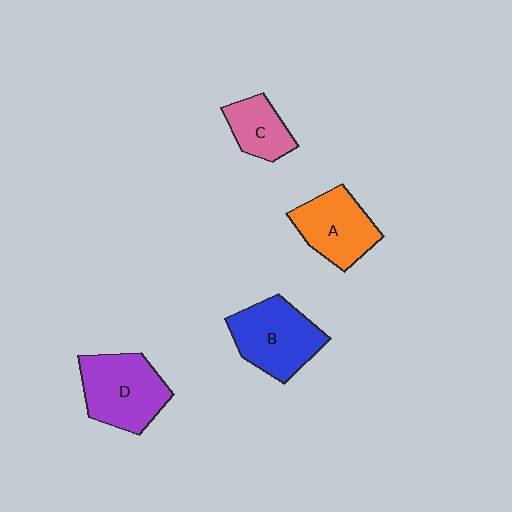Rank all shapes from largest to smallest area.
From largest to smallest: D (purple), B (blue), A (orange), C (pink).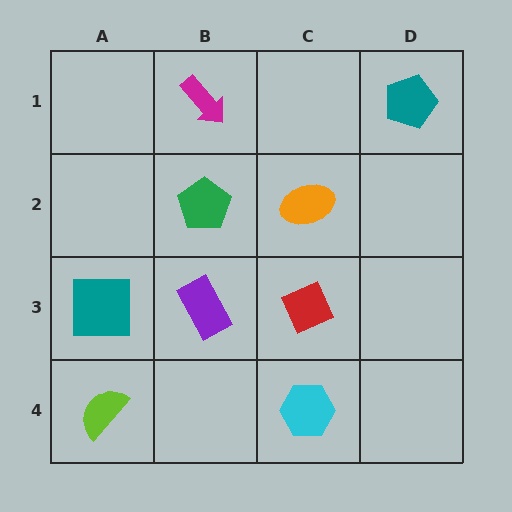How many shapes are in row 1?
2 shapes.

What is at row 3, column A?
A teal square.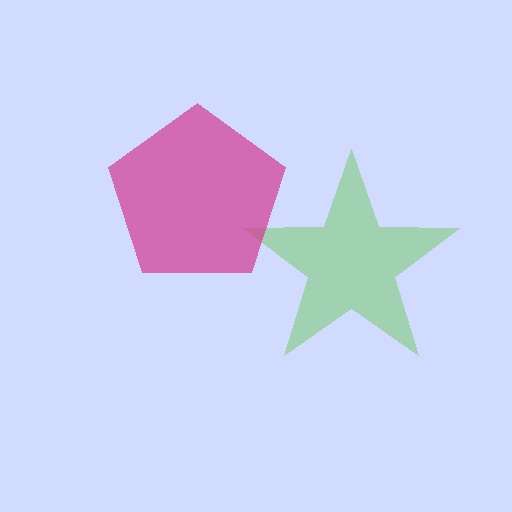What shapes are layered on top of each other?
The layered shapes are: a lime star, a magenta pentagon.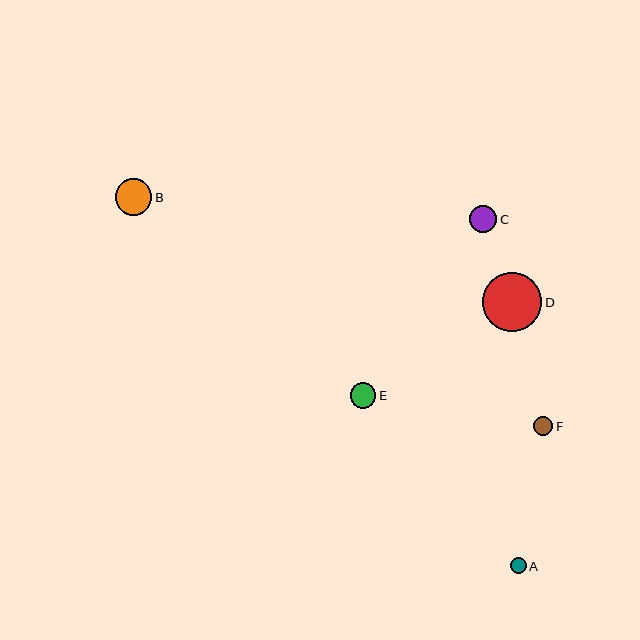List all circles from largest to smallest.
From largest to smallest: D, B, C, E, F, A.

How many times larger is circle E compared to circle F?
Circle E is approximately 1.4 times the size of circle F.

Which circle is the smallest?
Circle A is the smallest with a size of approximately 16 pixels.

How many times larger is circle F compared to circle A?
Circle F is approximately 1.2 times the size of circle A.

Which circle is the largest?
Circle D is the largest with a size of approximately 59 pixels.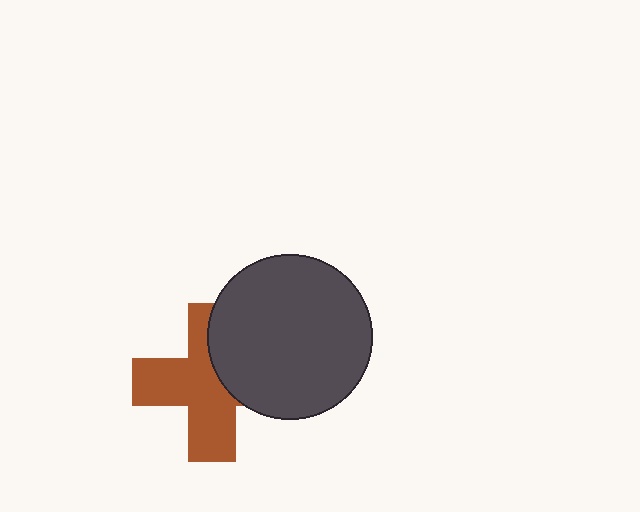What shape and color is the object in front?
The object in front is a dark gray circle.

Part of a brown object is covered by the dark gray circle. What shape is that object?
It is a cross.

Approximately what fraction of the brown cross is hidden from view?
Roughly 37% of the brown cross is hidden behind the dark gray circle.